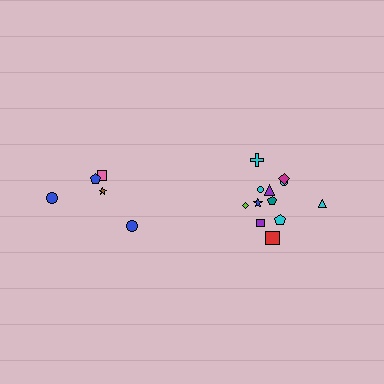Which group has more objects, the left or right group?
The right group.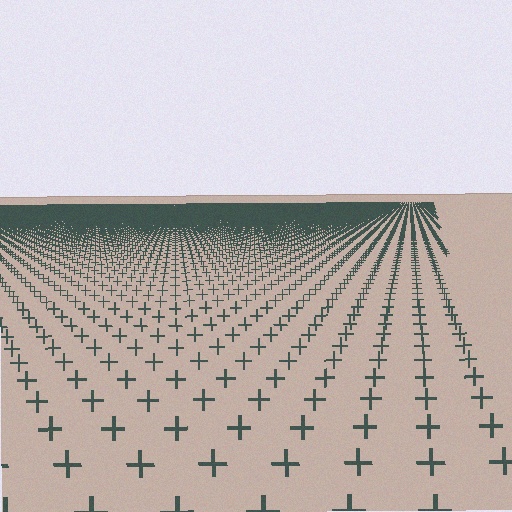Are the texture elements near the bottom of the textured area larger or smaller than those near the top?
Larger. Near the bottom, elements are closer to the viewer and appear at a bigger on-screen size.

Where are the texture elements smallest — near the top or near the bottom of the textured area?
Near the top.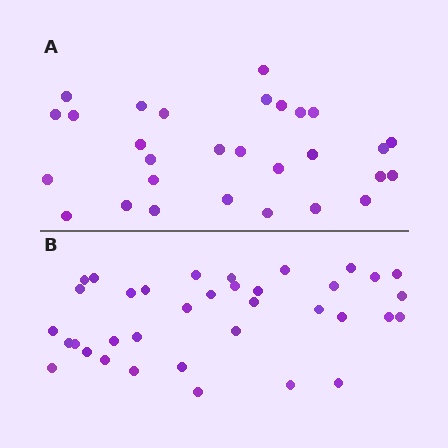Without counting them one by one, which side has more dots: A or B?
Region B (the bottom region) has more dots.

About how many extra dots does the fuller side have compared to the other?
Region B has roughly 8 or so more dots than region A.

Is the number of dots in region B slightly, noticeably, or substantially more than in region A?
Region B has only slightly more — the two regions are fairly close. The ratio is roughly 1.2 to 1.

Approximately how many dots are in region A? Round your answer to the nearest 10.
About 30 dots. (The exact count is 29, which rounds to 30.)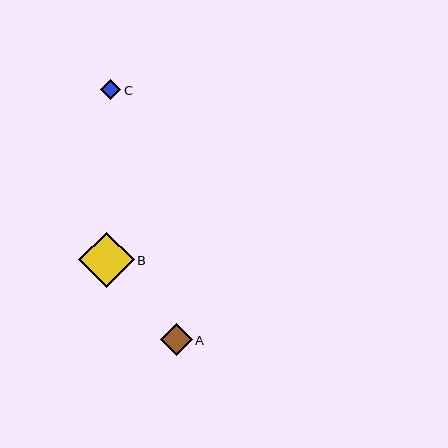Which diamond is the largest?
Diamond B is the largest with a size of approximately 55 pixels.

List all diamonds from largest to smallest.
From largest to smallest: B, A, C.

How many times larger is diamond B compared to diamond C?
Diamond B is approximately 2.7 times the size of diamond C.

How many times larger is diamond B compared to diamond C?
Diamond B is approximately 2.7 times the size of diamond C.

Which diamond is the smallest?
Diamond C is the smallest with a size of approximately 20 pixels.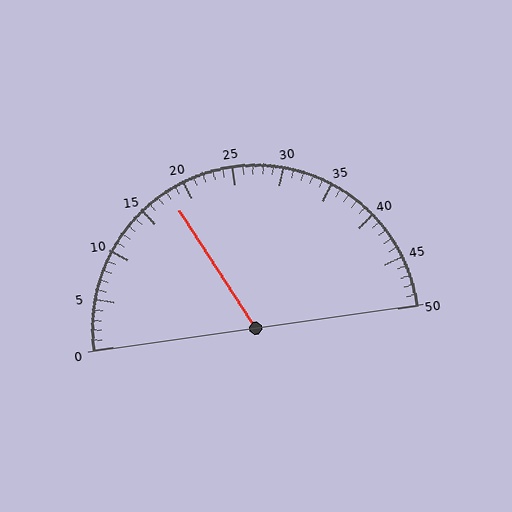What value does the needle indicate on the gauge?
The needle indicates approximately 18.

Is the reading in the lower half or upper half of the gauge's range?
The reading is in the lower half of the range (0 to 50).